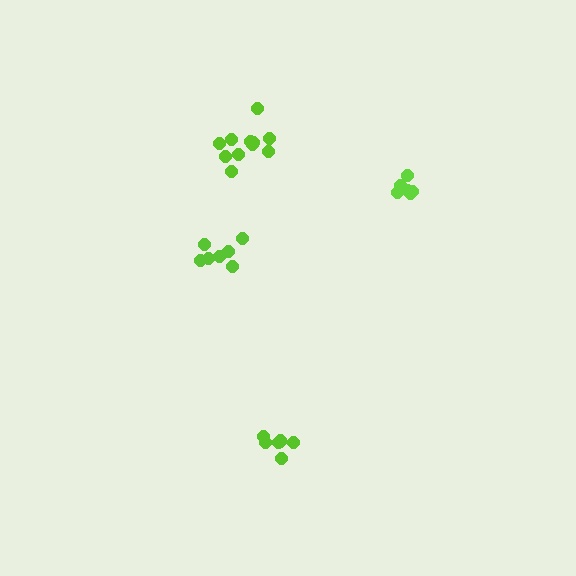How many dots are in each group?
Group 1: 7 dots, Group 2: 7 dots, Group 3: 6 dots, Group 4: 11 dots (31 total).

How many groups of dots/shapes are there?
There are 4 groups.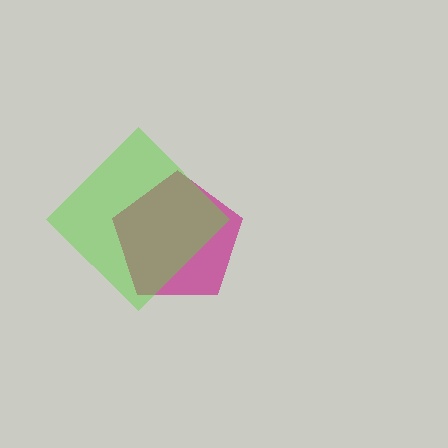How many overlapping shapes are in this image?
There are 2 overlapping shapes in the image.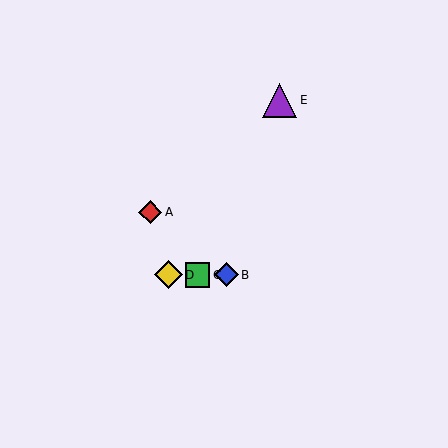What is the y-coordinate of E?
Object E is at y≈100.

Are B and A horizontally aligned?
No, B is at y≈275 and A is at y≈212.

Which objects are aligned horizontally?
Objects B, C, D are aligned horizontally.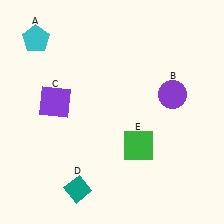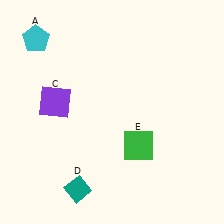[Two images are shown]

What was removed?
The purple circle (B) was removed in Image 2.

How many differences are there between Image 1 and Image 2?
There is 1 difference between the two images.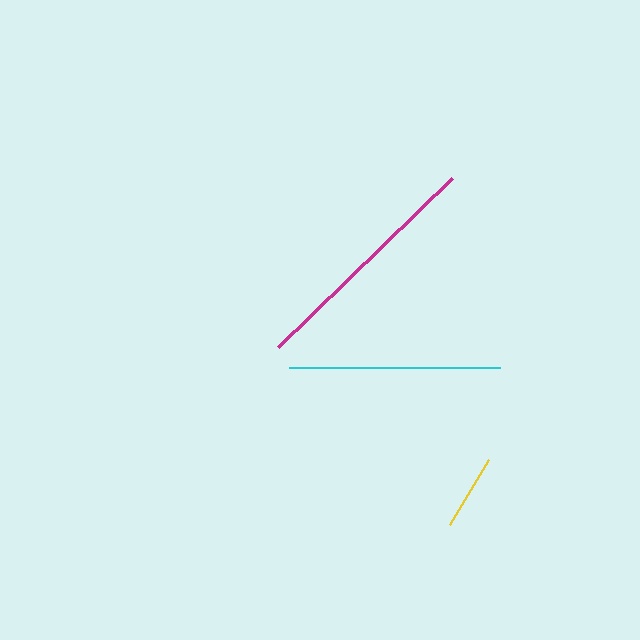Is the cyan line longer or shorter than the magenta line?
The magenta line is longer than the cyan line.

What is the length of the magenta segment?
The magenta segment is approximately 242 pixels long.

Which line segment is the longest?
The magenta line is the longest at approximately 242 pixels.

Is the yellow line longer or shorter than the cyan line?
The cyan line is longer than the yellow line.